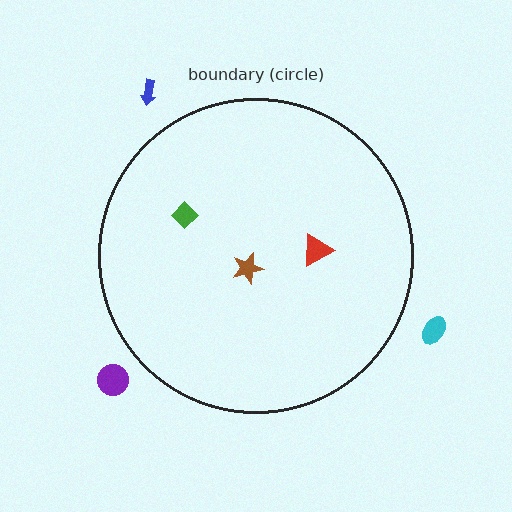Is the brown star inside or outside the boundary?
Inside.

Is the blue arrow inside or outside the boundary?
Outside.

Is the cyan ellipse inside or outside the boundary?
Outside.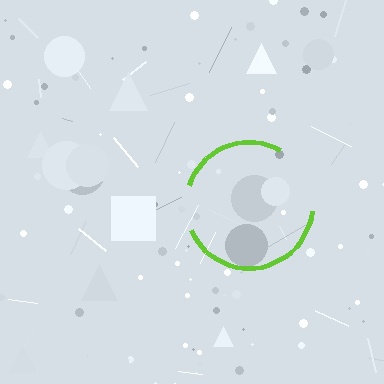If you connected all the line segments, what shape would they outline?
They would outline a circle.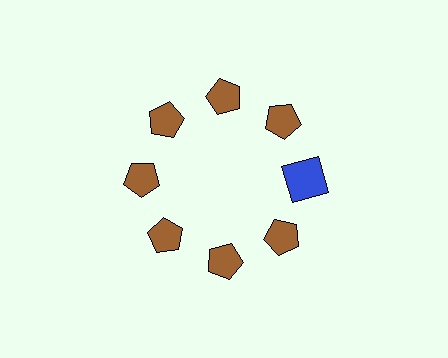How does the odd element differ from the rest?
It differs in both color (blue instead of brown) and shape (square instead of pentagon).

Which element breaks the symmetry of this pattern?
The blue square at roughly the 3 o'clock position breaks the symmetry. All other shapes are brown pentagons.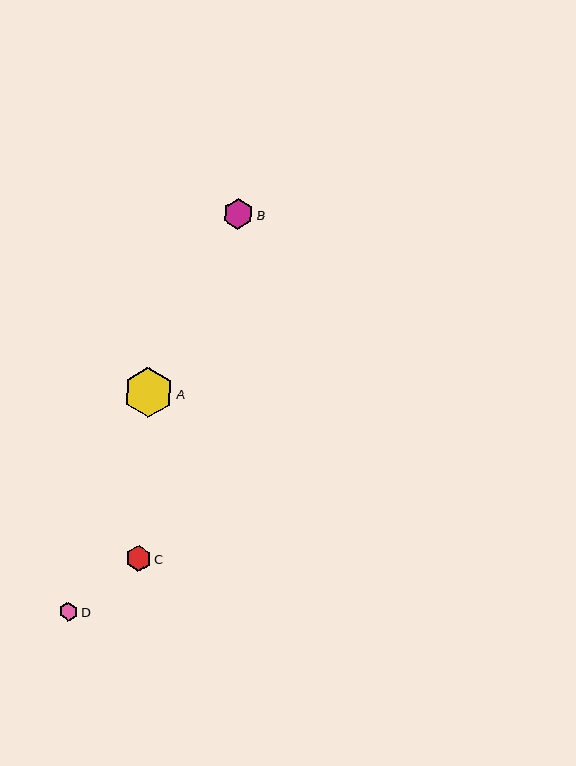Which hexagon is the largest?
Hexagon A is the largest with a size of approximately 50 pixels.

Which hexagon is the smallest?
Hexagon D is the smallest with a size of approximately 19 pixels.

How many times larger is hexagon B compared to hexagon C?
Hexagon B is approximately 1.2 times the size of hexagon C.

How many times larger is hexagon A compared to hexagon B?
Hexagon A is approximately 1.6 times the size of hexagon B.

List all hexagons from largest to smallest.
From largest to smallest: A, B, C, D.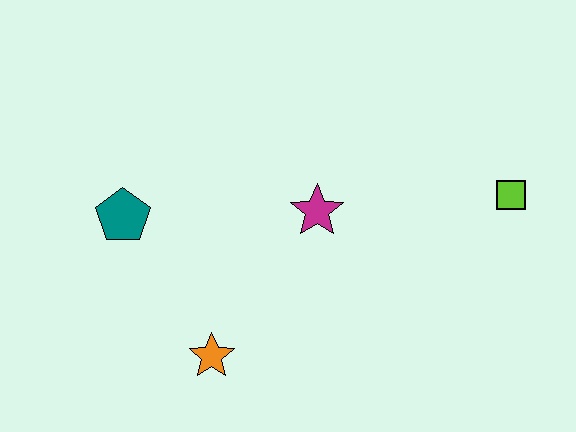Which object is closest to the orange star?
The teal pentagon is closest to the orange star.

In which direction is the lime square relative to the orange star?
The lime square is to the right of the orange star.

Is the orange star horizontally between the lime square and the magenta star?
No